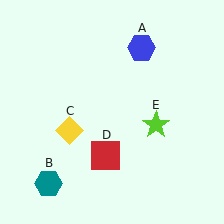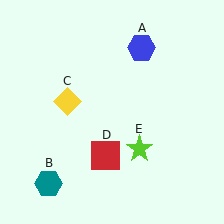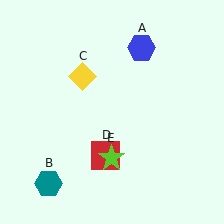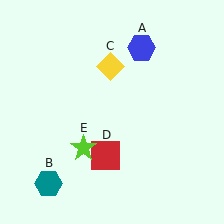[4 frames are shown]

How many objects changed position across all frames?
2 objects changed position: yellow diamond (object C), lime star (object E).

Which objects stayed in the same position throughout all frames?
Blue hexagon (object A) and teal hexagon (object B) and red square (object D) remained stationary.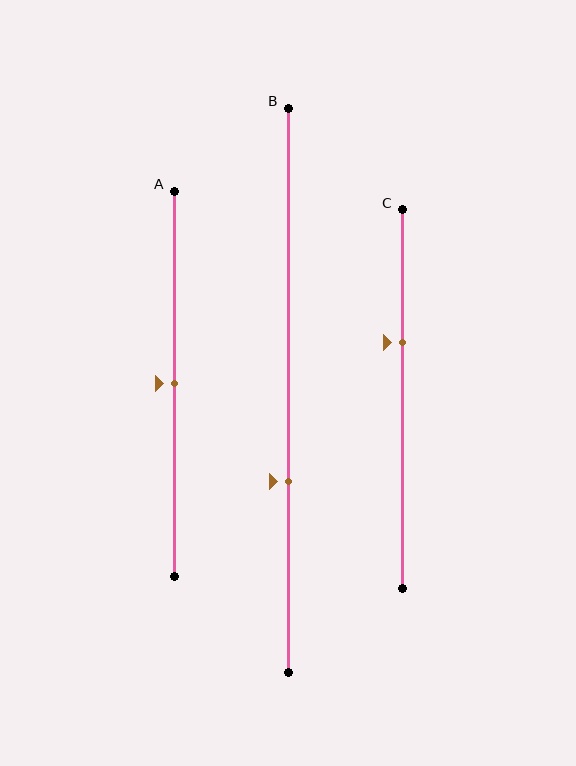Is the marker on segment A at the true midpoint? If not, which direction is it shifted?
Yes, the marker on segment A is at the true midpoint.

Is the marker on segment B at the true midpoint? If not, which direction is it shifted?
No, the marker on segment B is shifted downward by about 16% of the segment length.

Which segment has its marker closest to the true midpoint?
Segment A has its marker closest to the true midpoint.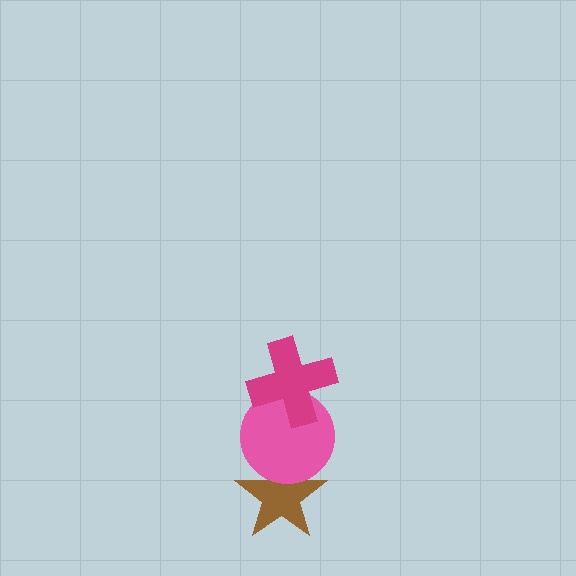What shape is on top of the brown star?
The pink circle is on top of the brown star.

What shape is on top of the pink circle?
The magenta cross is on top of the pink circle.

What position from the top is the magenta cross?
The magenta cross is 1st from the top.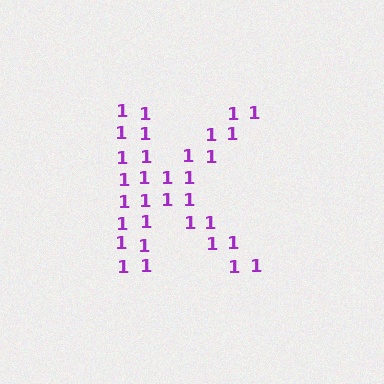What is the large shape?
The large shape is the letter K.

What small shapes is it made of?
It is made of small digit 1's.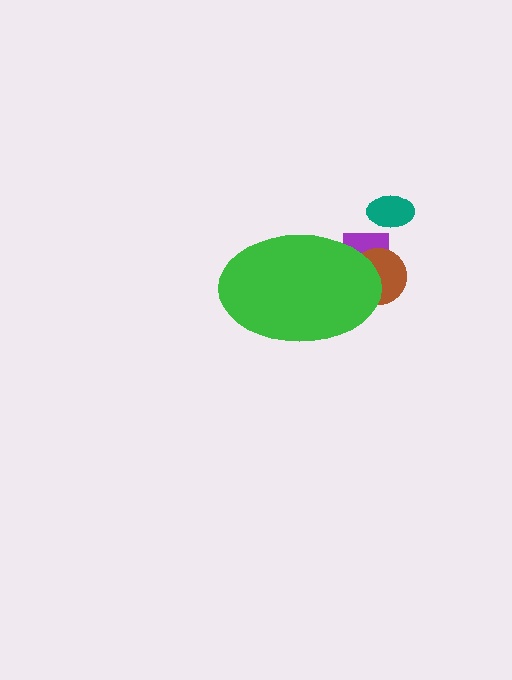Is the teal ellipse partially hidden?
No, the teal ellipse is fully visible.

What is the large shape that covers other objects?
A green ellipse.